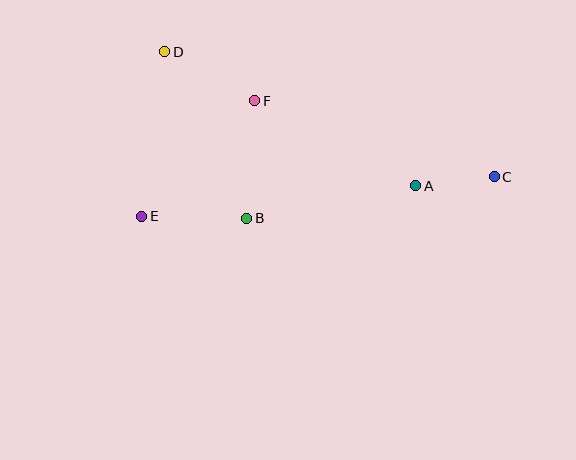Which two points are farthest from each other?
Points C and E are farthest from each other.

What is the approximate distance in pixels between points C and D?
The distance between C and D is approximately 353 pixels.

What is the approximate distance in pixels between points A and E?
The distance between A and E is approximately 276 pixels.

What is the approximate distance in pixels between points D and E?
The distance between D and E is approximately 166 pixels.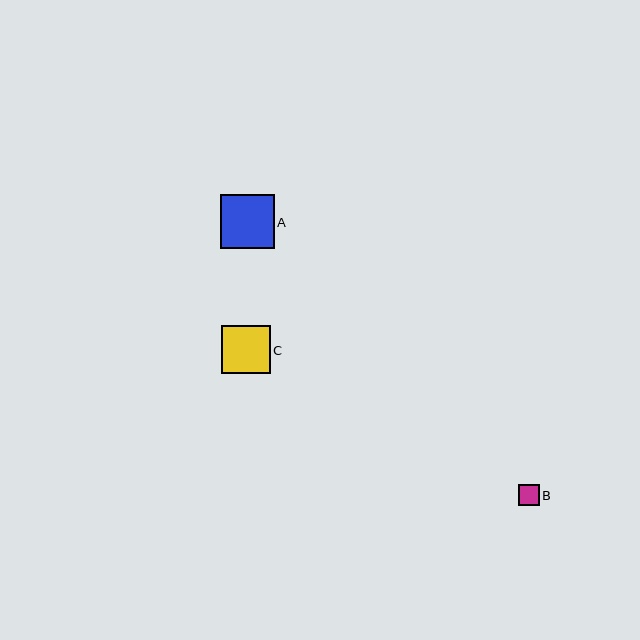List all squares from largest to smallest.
From largest to smallest: A, C, B.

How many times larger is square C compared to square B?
Square C is approximately 2.3 times the size of square B.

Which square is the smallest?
Square B is the smallest with a size of approximately 21 pixels.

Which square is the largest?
Square A is the largest with a size of approximately 54 pixels.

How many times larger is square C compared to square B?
Square C is approximately 2.3 times the size of square B.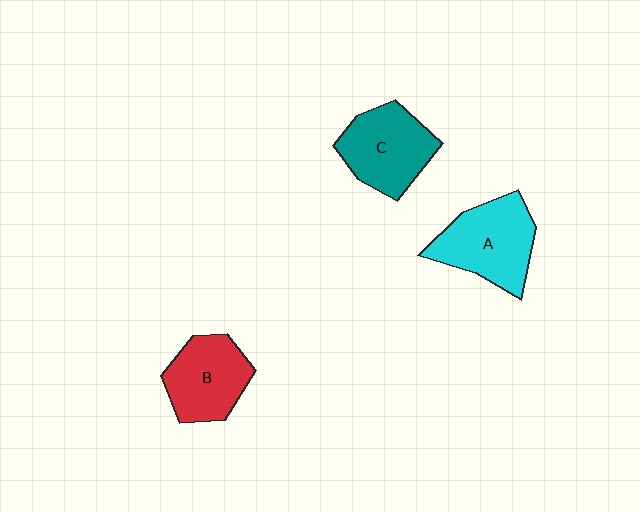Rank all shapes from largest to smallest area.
From largest to smallest: A (cyan), C (teal), B (red).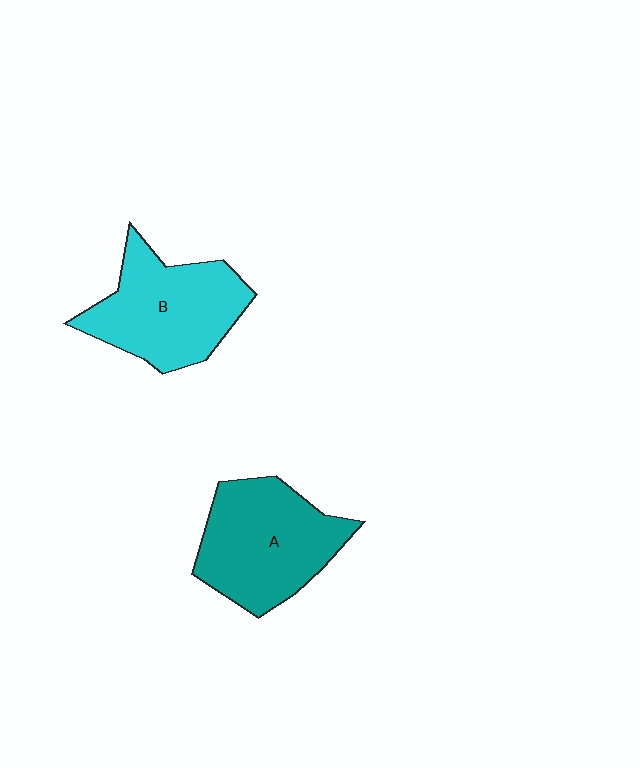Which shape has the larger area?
Shape A (teal).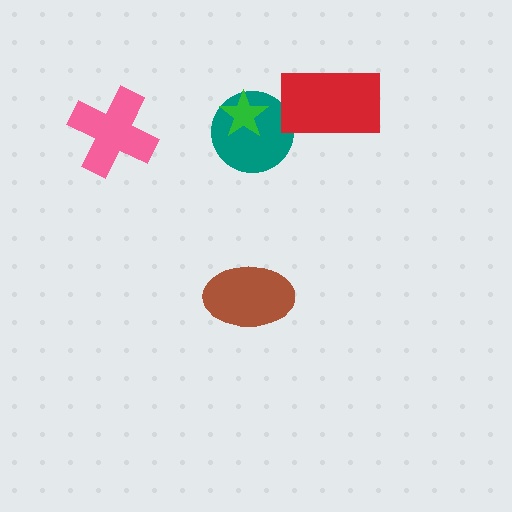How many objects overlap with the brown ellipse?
0 objects overlap with the brown ellipse.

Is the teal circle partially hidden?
Yes, it is partially covered by another shape.